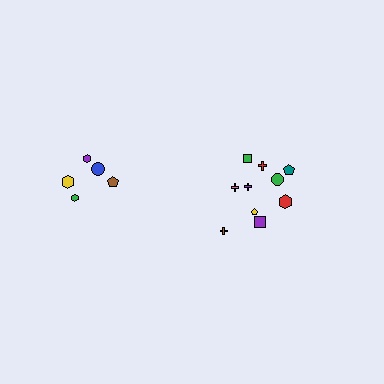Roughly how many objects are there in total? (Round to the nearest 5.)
Roughly 15 objects in total.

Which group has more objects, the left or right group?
The right group.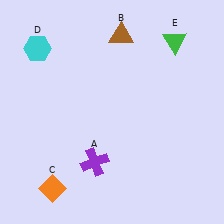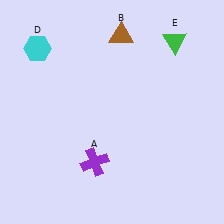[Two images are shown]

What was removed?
The orange diamond (C) was removed in Image 2.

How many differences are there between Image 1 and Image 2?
There is 1 difference between the two images.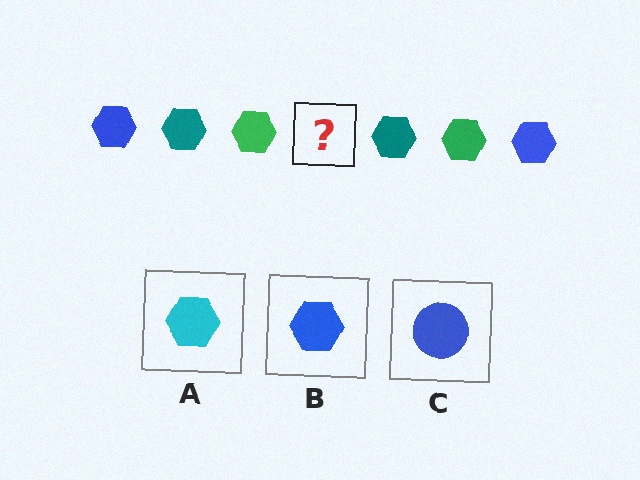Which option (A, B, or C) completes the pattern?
B.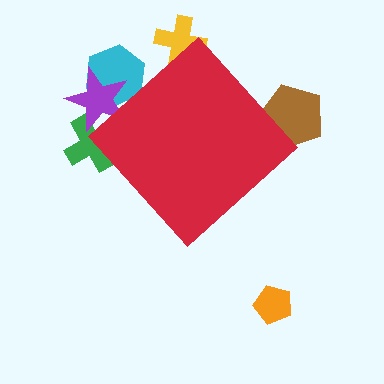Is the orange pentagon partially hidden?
No, the orange pentagon is fully visible.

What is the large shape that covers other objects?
A red diamond.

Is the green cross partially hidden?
Yes, the green cross is partially hidden behind the red diamond.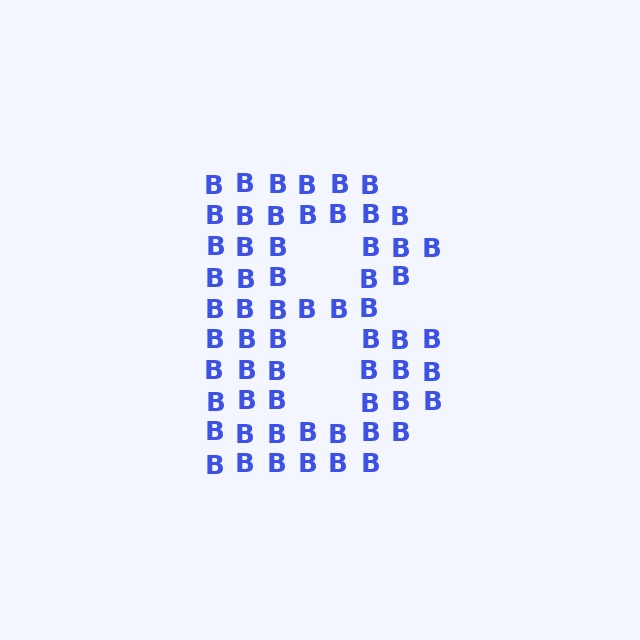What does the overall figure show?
The overall figure shows the letter B.